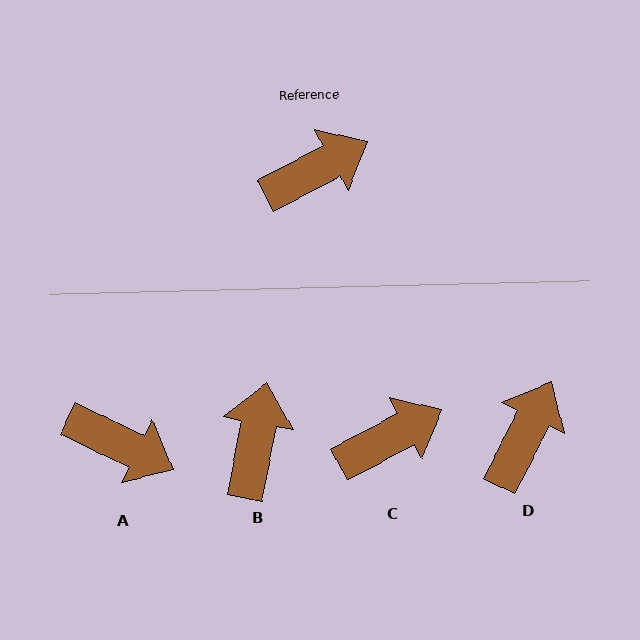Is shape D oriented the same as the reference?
No, it is off by about 35 degrees.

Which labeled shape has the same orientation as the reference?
C.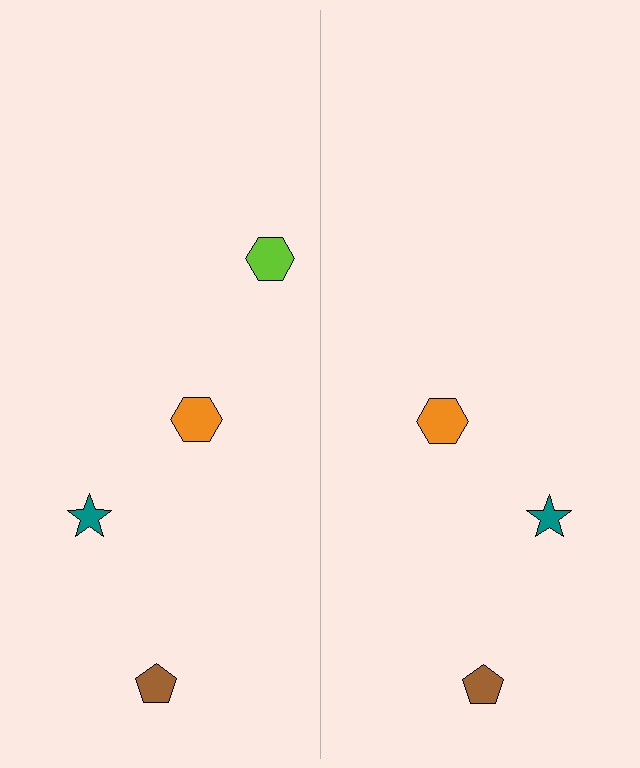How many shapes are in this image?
There are 7 shapes in this image.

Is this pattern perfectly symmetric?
No, the pattern is not perfectly symmetric. A lime hexagon is missing from the right side.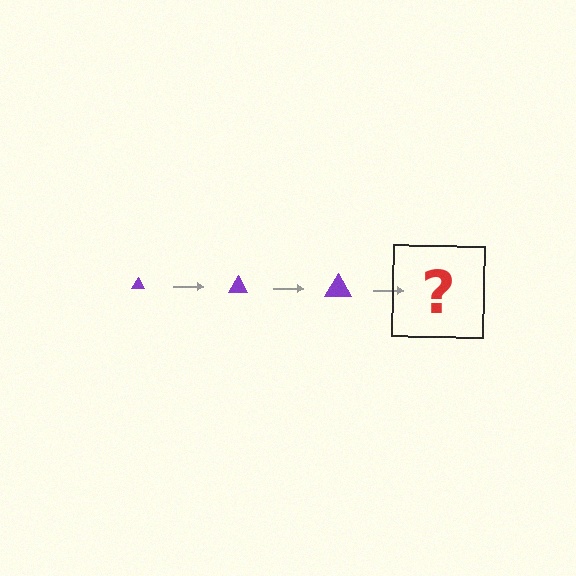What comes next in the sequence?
The next element should be a purple triangle, larger than the previous one.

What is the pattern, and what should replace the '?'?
The pattern is that the triangle gets progressively larger each step. The '?' should be a purple triangle, larger than the previous one.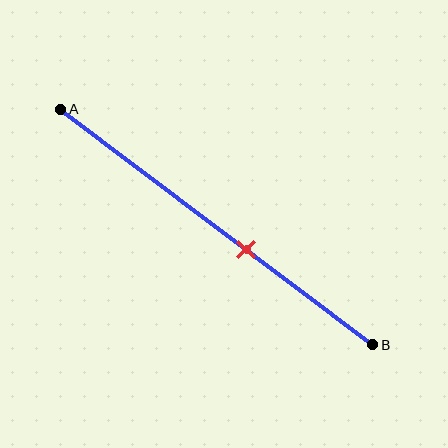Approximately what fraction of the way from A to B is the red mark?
The red mark is approximately 60% of the way from A to B.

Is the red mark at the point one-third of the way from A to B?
No, the mark is at about 60% from A, not at the 33% one-third point.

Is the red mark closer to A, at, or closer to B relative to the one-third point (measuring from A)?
The red mark is closer to point B than the one-third point of segment AB.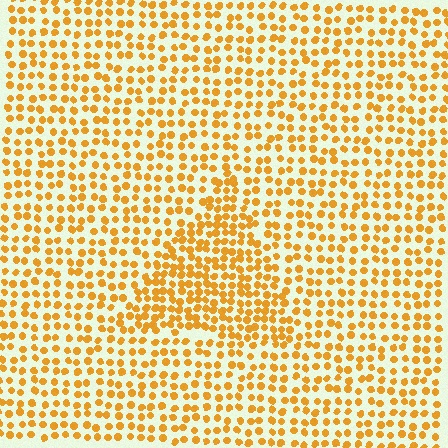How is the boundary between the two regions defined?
The boundary is defined by a change in element density (approximately 1.6x ratio). All elements are the same color, size, and shape.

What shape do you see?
I see a triangle.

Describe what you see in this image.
The image contains small orange elements arranged at two different densities. A triangle-shaped region is visible where the elements are more densely packed than the surrounding area.